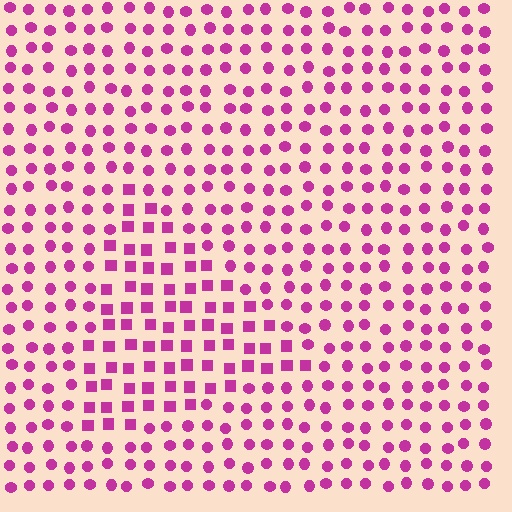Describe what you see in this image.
The image is filled with small magenta elements arranged in a uniform grid. A triangle-shaped region contains squares, while the surrounding area contains circles. The boundary is defined purely by the change in element shape.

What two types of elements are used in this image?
The image uses squares inside the triangle region and circles outside it.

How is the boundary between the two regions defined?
The boundary is defined by a change in element shape: squares inside vs. circles outside. All elements share the same color and spacing.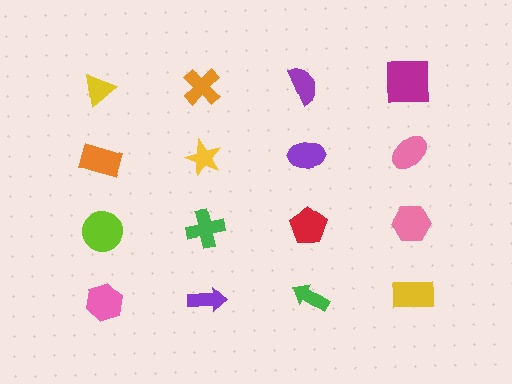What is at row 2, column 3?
A purple ellipse.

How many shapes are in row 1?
4 shapes.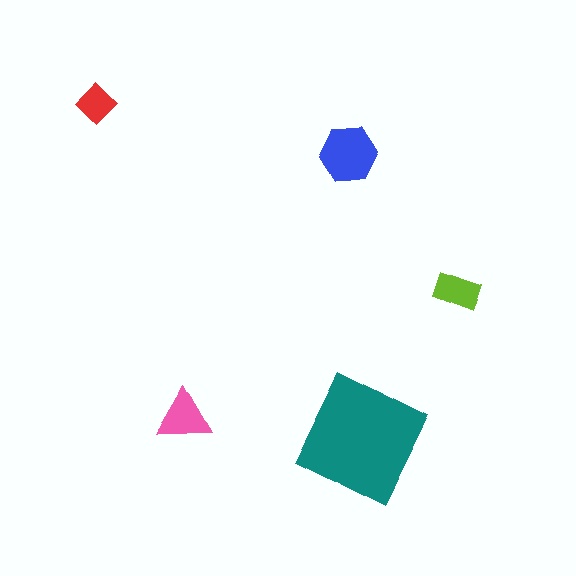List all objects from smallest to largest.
The red diamond, the lime rectangle, the pink triangle, the blue hexagon, the teal square.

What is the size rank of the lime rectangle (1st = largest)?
4th.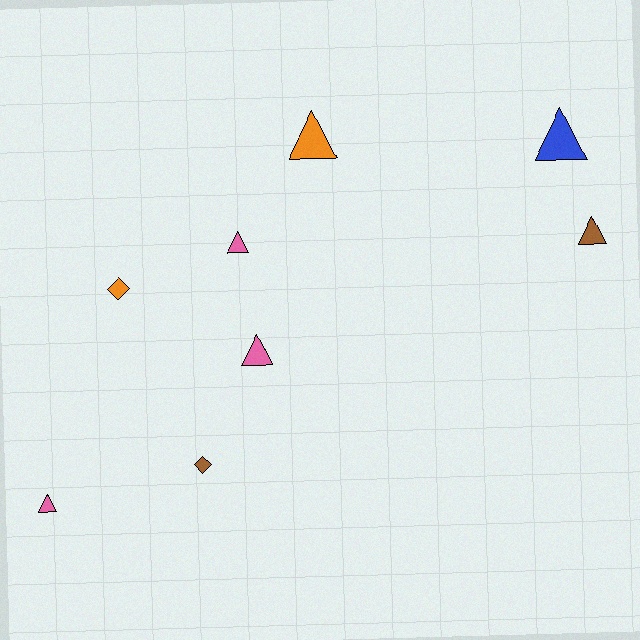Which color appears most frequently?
Pink, with 3 objects.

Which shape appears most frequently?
Triangle, with 6 objects.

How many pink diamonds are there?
There are no pink diamonds.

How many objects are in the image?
There are 8 objects.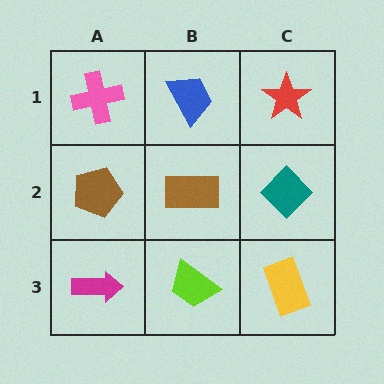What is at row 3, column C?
A yellow rectangle.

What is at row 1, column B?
A blue trapezoid.